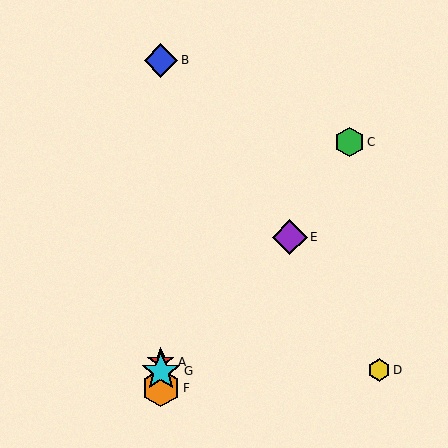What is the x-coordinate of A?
Object A is at x≈161.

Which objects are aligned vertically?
Objects A, B, F, G are aligned vertically.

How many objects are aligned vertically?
4 objects (A, B, F, G) are aligned vertically.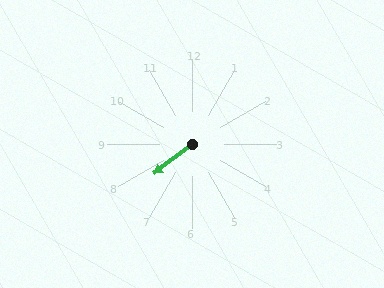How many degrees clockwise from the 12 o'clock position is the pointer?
Approximately 233 degrees.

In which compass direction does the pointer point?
Southwest.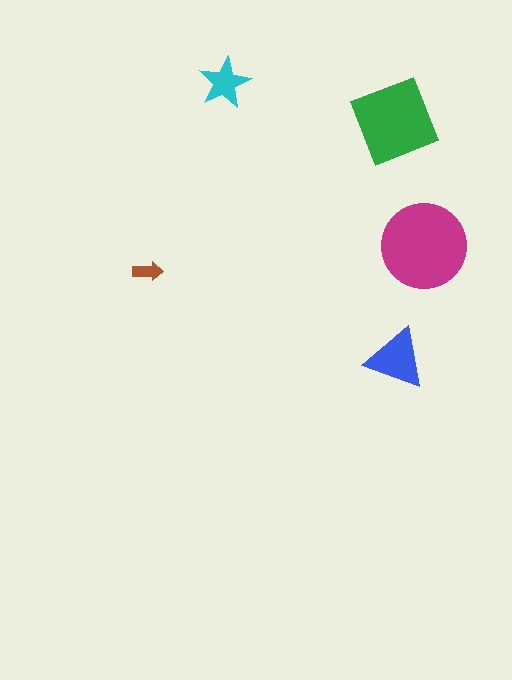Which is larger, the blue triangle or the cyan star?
The blue triangle.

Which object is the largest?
The magenta circle.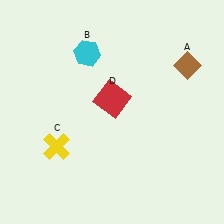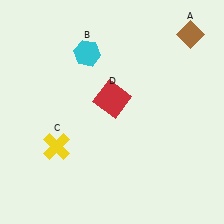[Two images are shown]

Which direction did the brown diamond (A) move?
The brown diamond (A) moved up.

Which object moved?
The brown diamond (A) moved up.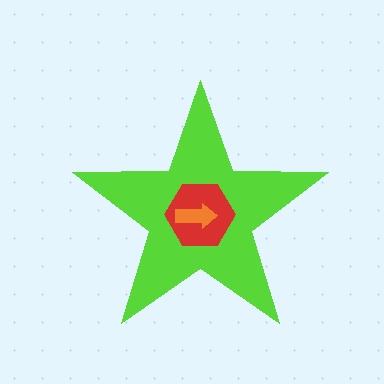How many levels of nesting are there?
3.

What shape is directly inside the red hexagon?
The orange arrow.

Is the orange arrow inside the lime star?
Yes.